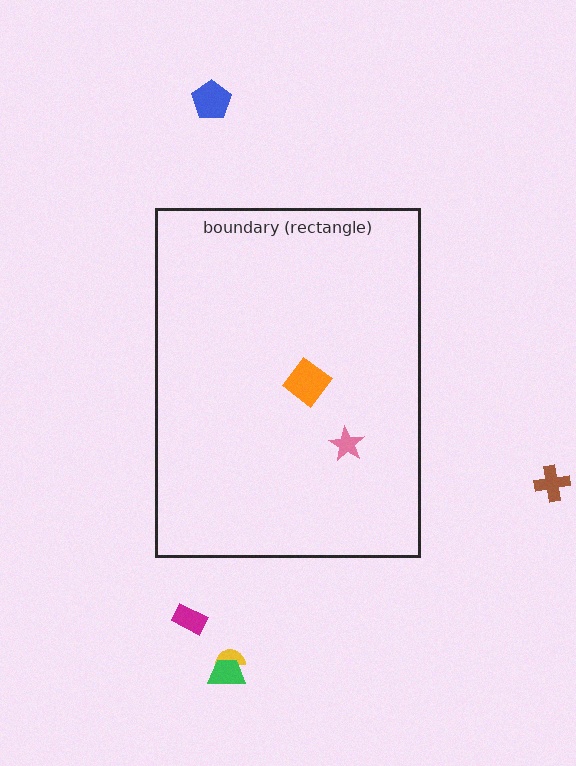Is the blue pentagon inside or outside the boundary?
Outside.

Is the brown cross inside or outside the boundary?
Outside.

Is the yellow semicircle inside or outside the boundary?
Outside.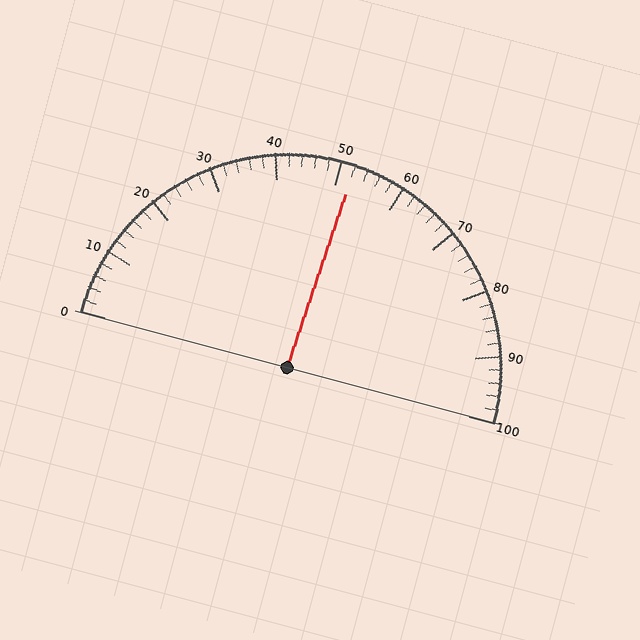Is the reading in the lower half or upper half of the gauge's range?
The reading is in the upper half of the range (0 to 100).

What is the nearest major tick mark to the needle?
The nearest major tick mark is 50.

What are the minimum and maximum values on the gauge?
The gauge ranges from 0 to 100.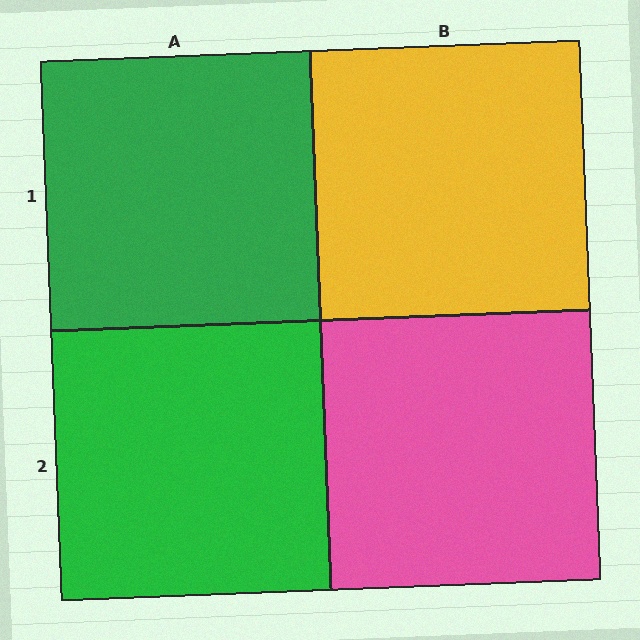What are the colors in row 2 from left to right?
Green, pink.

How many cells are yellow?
1 cell is yellow.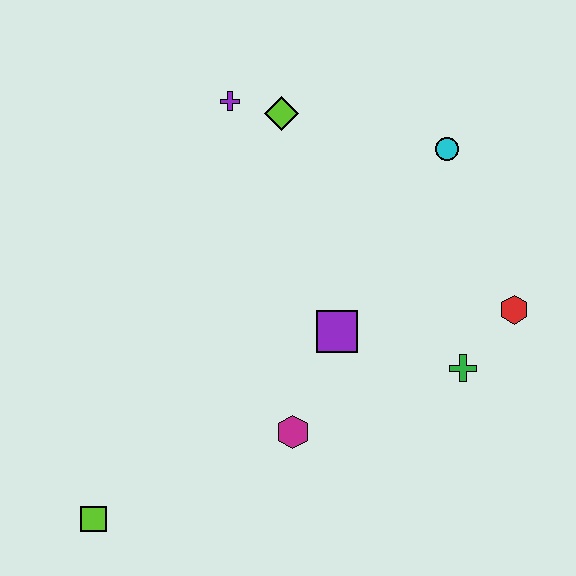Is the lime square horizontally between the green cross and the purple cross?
No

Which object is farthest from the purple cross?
The lime square is farthest from the purple cross.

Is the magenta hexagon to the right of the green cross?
No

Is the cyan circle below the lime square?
No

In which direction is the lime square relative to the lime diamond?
The lime square is below the lime diamond.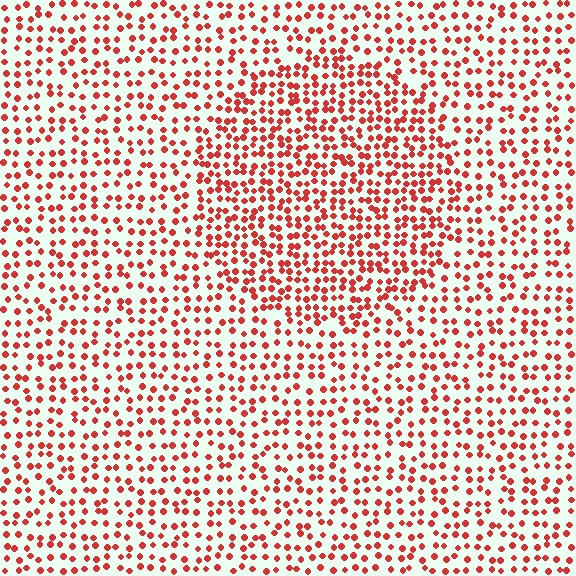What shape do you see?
I see a circle.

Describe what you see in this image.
The image contains small red elements arranged at two different densities. A circle-shaped region is visible where the elements are more densely packed than the surrounding area.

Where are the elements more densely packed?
The elements are more densely packed inside the circle boundary.